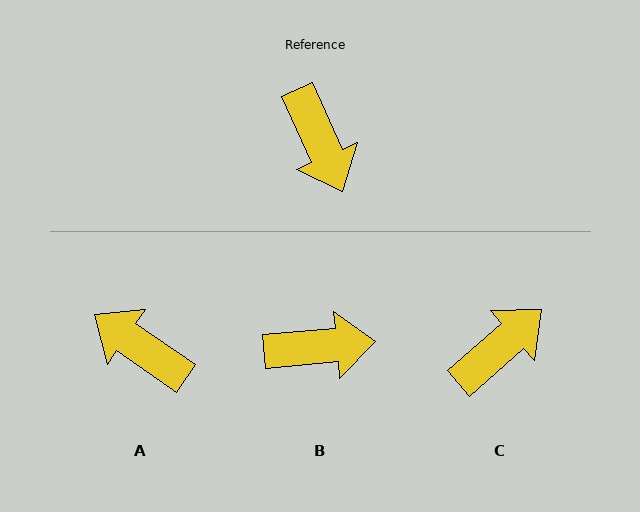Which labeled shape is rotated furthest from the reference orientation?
A, about 149 degrees away.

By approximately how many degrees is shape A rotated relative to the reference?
Approximately 149 degrees clockwise.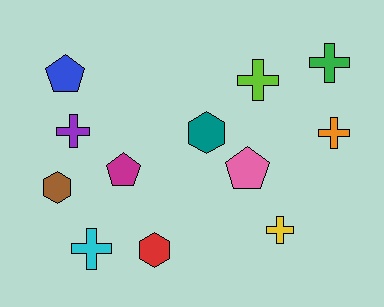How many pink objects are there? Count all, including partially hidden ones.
There is 1 pink object.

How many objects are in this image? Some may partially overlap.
There are 12 objects.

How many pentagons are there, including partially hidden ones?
There are 3 pentagons.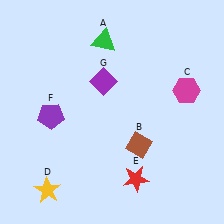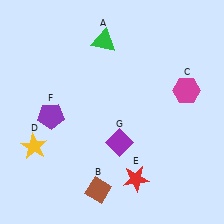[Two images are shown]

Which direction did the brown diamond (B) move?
The brown diamond (B) moved down.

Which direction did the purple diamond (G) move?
The purple diamond (G) moved down.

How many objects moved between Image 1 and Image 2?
3 objects moved between the two images.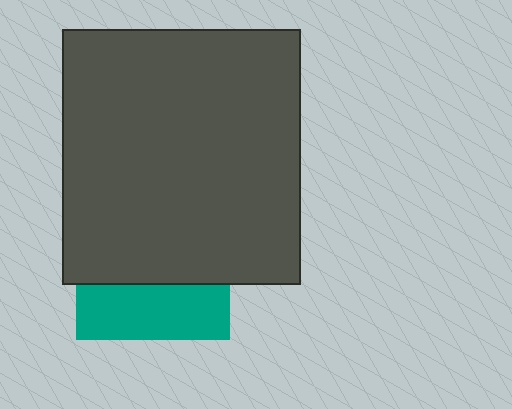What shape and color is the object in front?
The object in front is a dark gray rectangle.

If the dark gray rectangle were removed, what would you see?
You would see the complete teal square.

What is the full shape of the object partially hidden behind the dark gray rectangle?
The partially hidden object is a teal square.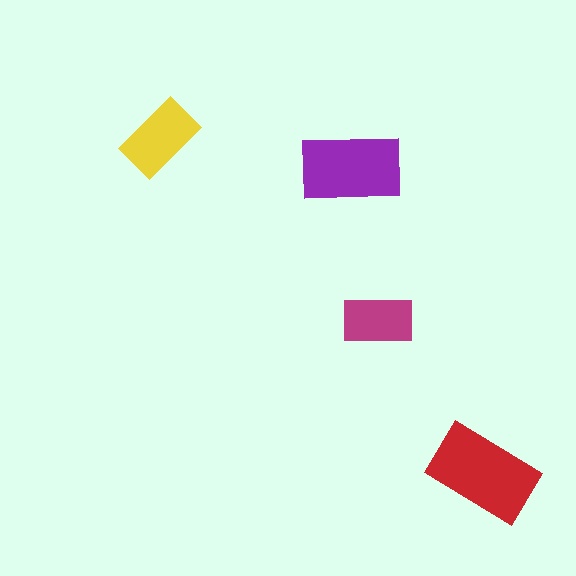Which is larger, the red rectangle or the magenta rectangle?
The red one.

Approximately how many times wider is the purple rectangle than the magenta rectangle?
About 1.5 times wider.